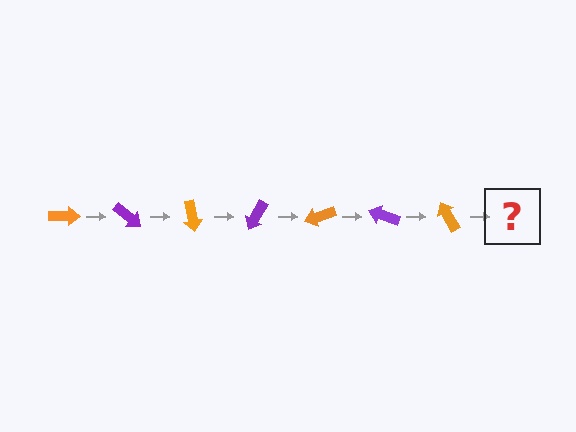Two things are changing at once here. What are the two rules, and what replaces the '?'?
The two rules are that it rotates 40 degrees each step and the color cycles through orange and purple. The '?' should be a purple arrow, rotated 280 degrees from the start.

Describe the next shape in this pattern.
It should be a purple arrow, rotated 280 degrees from the start.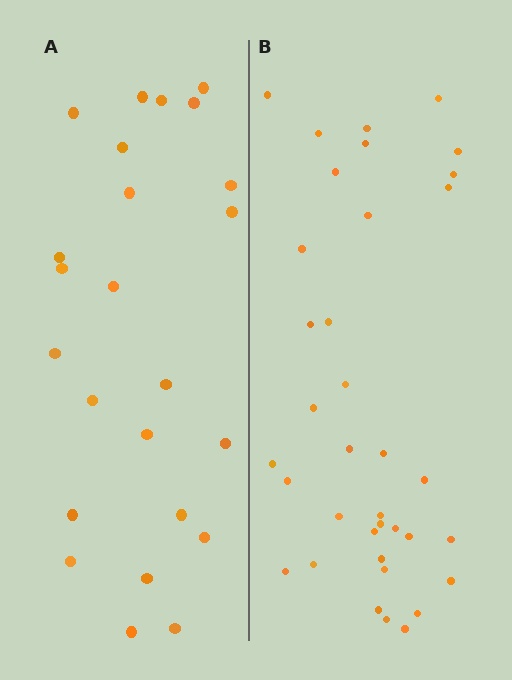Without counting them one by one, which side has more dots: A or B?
Region B (the right region) has more dots.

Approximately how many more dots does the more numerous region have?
Region B has roughly 12 or so more dots than region A.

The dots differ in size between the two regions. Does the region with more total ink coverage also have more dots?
No. Region A has more total ink coverage because its dots are larger, but region B actually contains more individual dots. Total area can be misleading — the number of items is what matters here.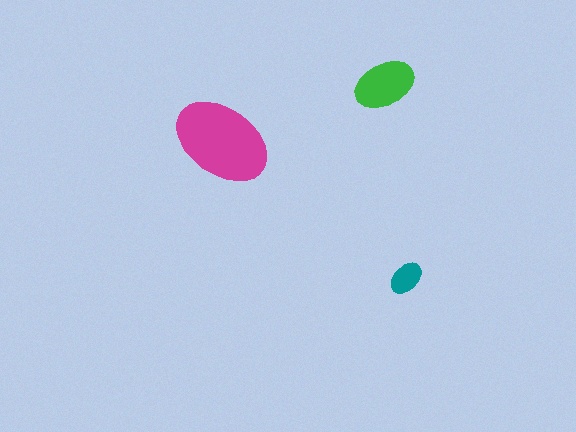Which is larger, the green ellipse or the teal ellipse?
The green one.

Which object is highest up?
The green ellipse is topmost.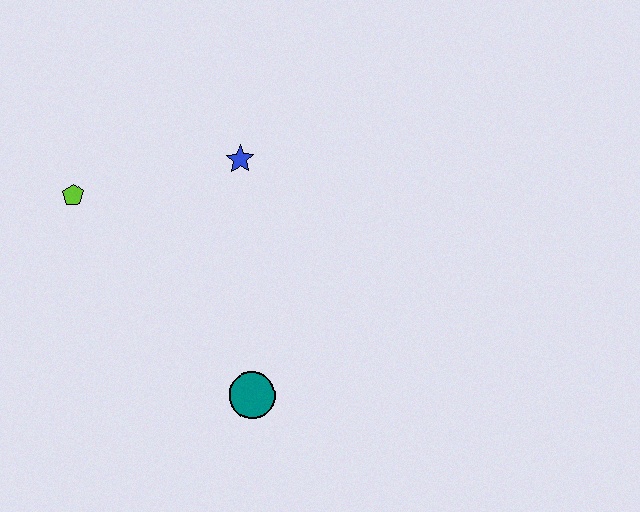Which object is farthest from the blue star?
The teal circle is farthest from the blue star.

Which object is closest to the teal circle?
The blue star is closest to the teal circle.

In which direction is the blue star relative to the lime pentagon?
The blue star is to the right of the lime pentagon.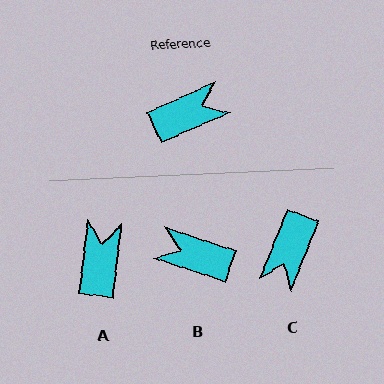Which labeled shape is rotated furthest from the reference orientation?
B, about 138 degrees away.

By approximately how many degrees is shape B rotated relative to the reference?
Approximately 138 degrees counter-clockwise.